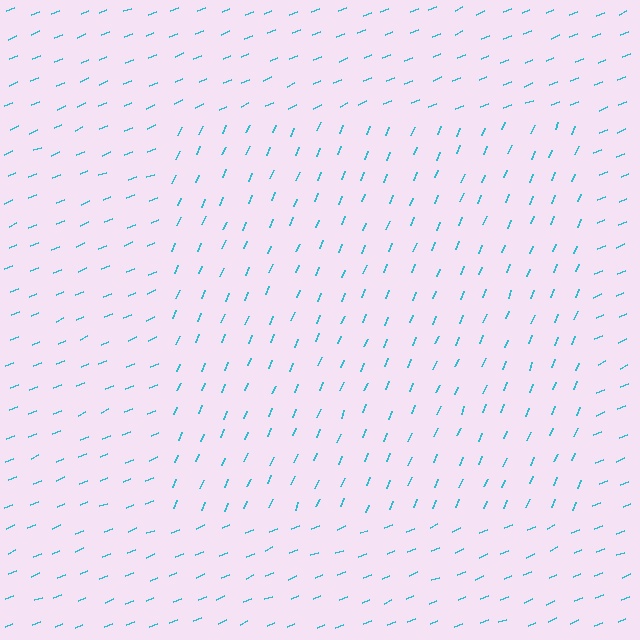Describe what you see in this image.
The image is filled with small cyan line segments. A rectangle region in the image has lines oriented differently from the surrounding lines, creating a visible texture boundary.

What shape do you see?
I see a rectangle.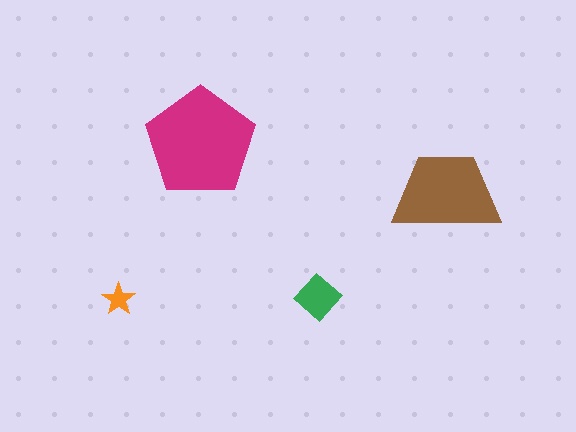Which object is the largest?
The magenta pentagon.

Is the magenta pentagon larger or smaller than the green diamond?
Larger.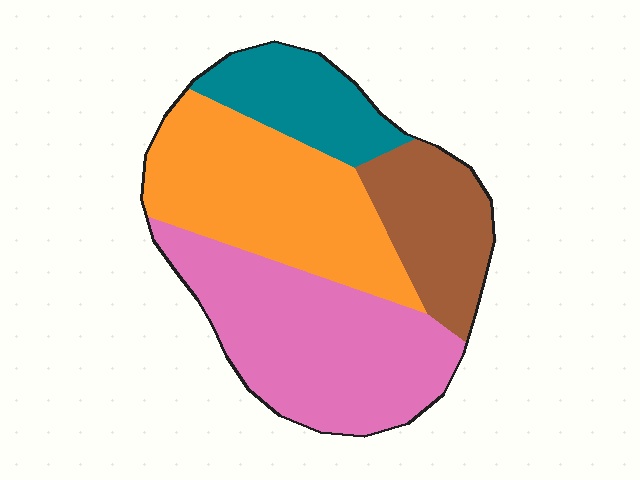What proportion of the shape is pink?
Pink covers 36% of the shape.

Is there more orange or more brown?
Orange.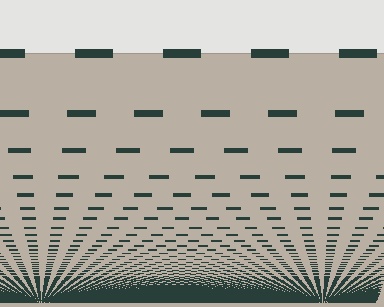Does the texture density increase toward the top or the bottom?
Density increases toward the bottom.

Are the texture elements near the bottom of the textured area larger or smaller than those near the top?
Smaller. The gradient is inverted — elements near the bottom are smaller and denser.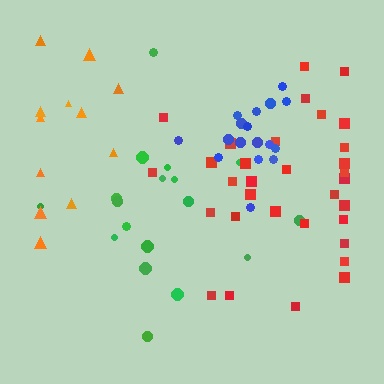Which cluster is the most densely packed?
Blue.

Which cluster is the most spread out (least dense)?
Green.